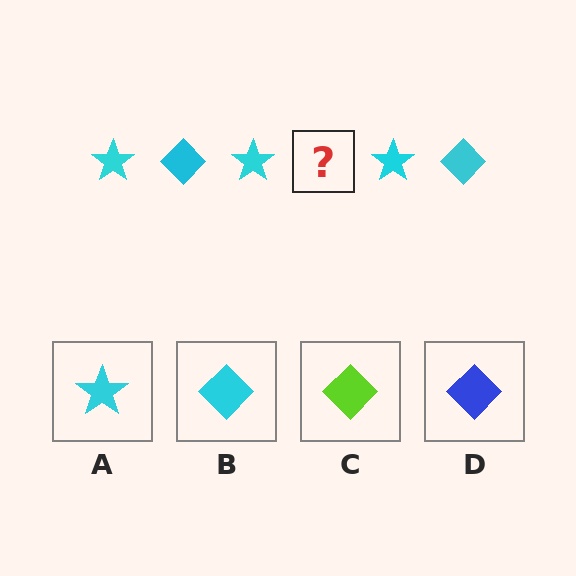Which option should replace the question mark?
Option B.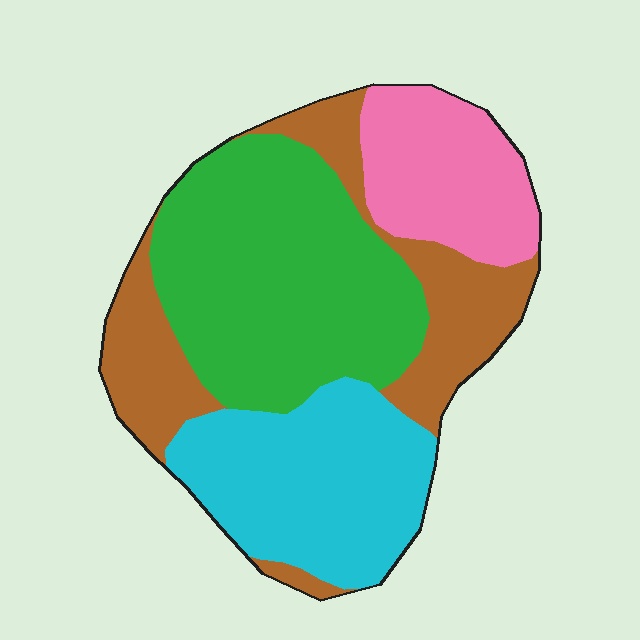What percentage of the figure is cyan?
Cyan takes up about one quarter (1/4) of the figure.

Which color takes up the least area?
Pink, at roughly 15%.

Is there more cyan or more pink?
Cyan.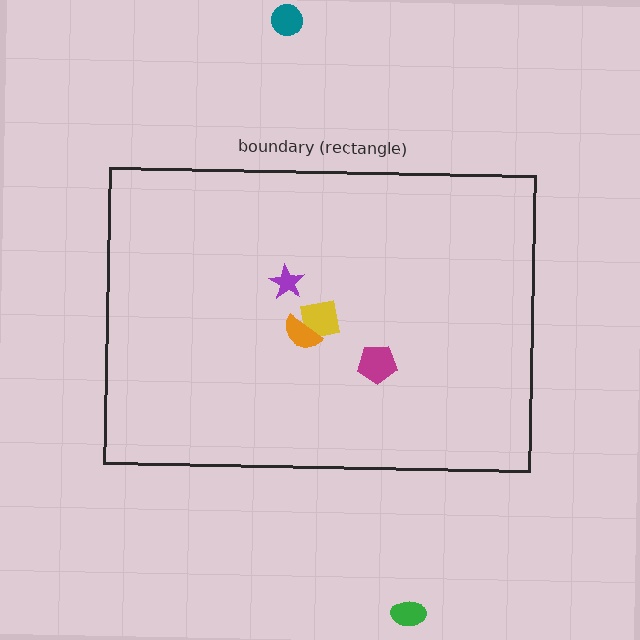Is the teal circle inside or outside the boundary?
Outside.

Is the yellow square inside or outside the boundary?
Inside.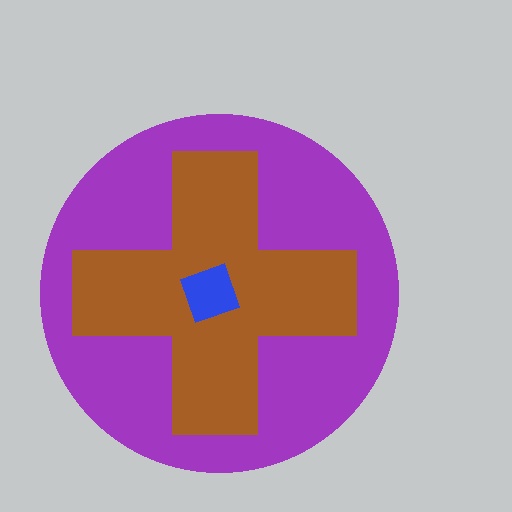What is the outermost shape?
The purple circle.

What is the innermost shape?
The blue diamond.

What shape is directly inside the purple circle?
The brown cross.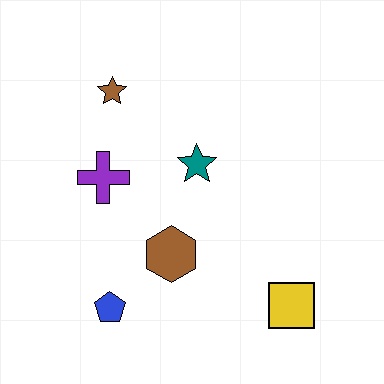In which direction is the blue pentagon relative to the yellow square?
The blue pentagon is to the left of the yellow square.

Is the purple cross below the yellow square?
No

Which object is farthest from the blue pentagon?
The brown star is farthest from the blue pentagon.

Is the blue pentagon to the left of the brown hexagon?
Yes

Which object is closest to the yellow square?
The brown hexagon is closest to the yellow square.